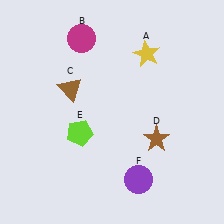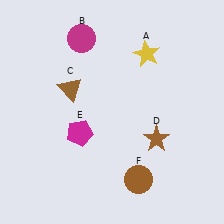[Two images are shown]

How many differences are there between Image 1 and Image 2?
There are 2 differences between the two images.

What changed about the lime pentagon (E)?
In Image 1, E is lime. In Image 2, it changed to magenta.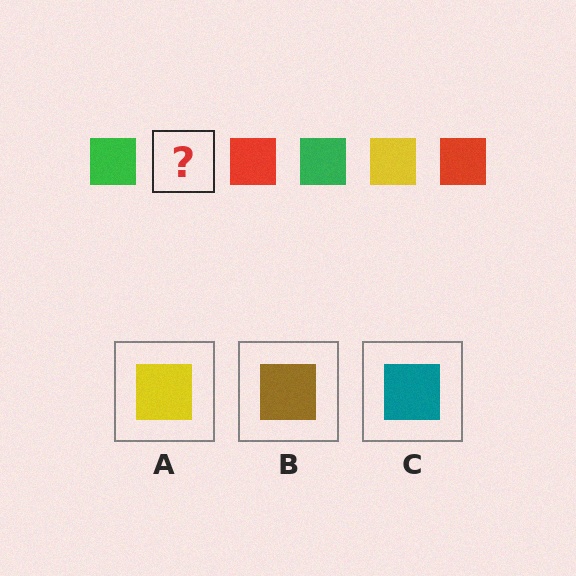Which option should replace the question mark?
Option A.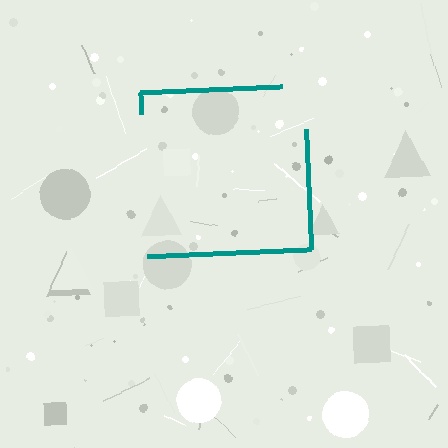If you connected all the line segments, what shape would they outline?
They would outline a square.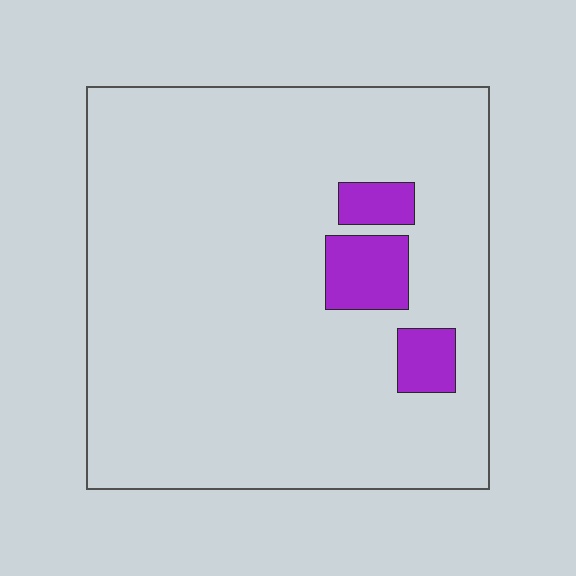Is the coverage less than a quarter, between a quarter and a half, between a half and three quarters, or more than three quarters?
Less than a quarter.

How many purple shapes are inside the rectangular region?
3.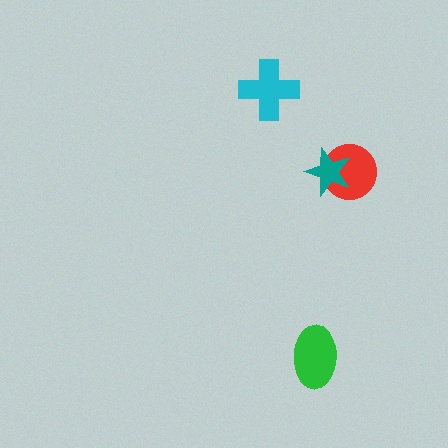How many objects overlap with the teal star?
1 object overlaps with the teal star.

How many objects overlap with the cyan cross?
0 objects overlap with the cyan cross.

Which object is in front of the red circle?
The teal star is in front of the red circle.